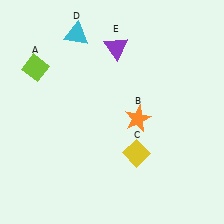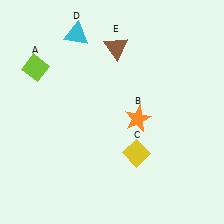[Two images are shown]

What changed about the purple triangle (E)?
In Image 1, E is purple. In Image 2, it changed to brown.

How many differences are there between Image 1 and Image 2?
There is 1 difference between the two images.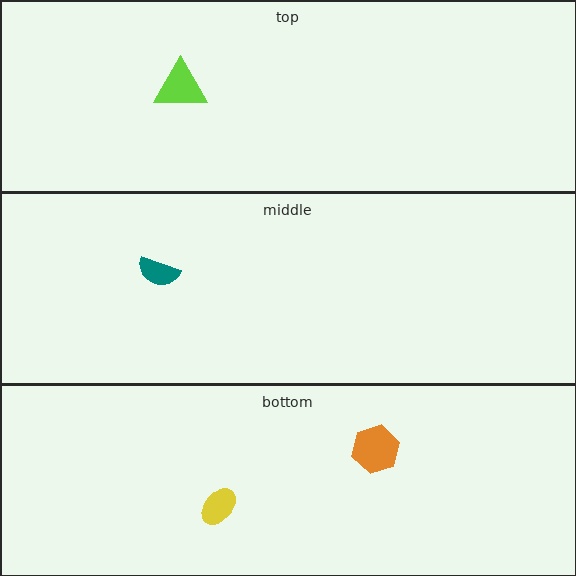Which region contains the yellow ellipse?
The bottom region.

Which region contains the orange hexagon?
The bottom region.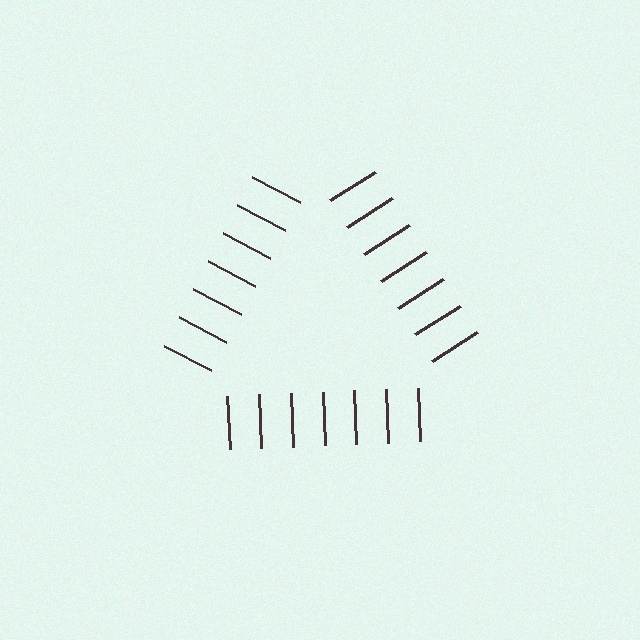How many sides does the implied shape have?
3 sides — the line-ends trace a triangle.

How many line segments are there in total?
21 — 7 along each of the 3 edges.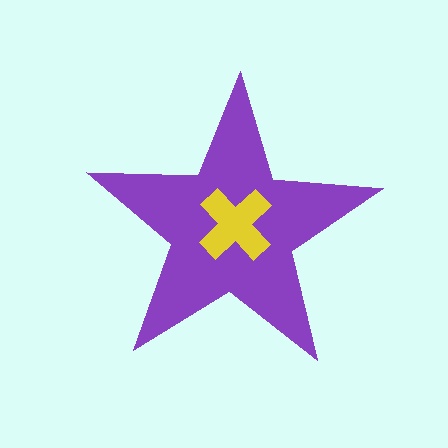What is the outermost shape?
The purple star.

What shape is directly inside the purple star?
The yellow cross.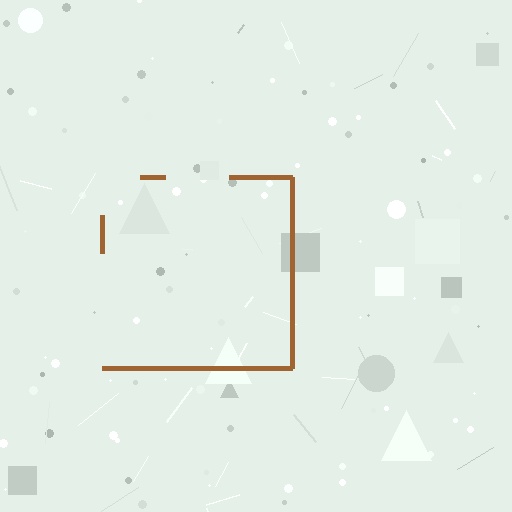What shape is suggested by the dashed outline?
The dashed outline suggests a square.